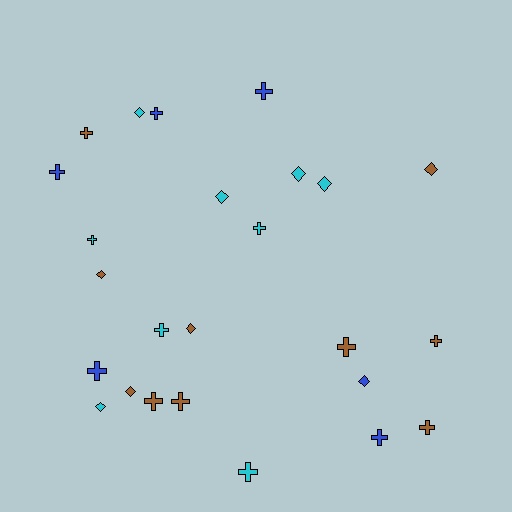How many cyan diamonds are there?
There are 5 cyan diamonds.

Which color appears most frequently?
Brown, with 10 objects.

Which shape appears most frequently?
Cross, with 15 objects.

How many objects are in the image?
There are 25 objects.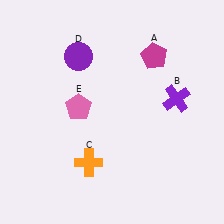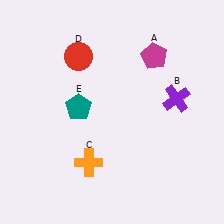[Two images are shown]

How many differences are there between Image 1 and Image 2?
There are 2 differences between the two images.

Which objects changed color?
D changed from purple to red. E changed from pink to teal.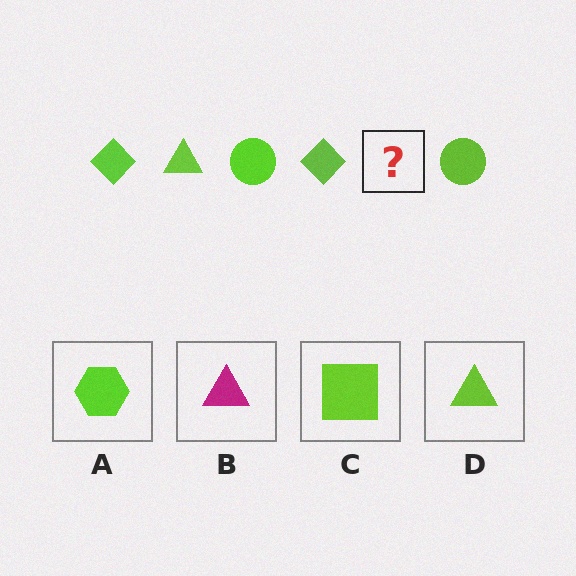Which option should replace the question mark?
Option D.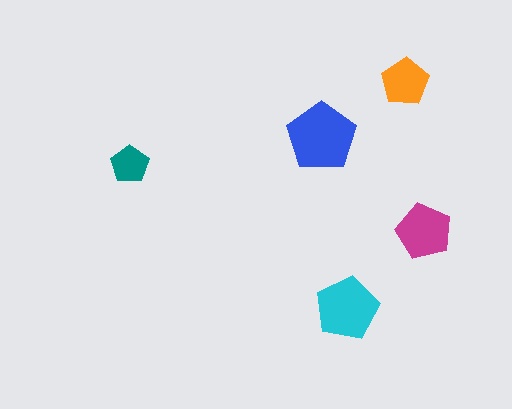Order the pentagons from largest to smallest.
the blue one, the cyan one, the magenta one, the orange one, the teal one.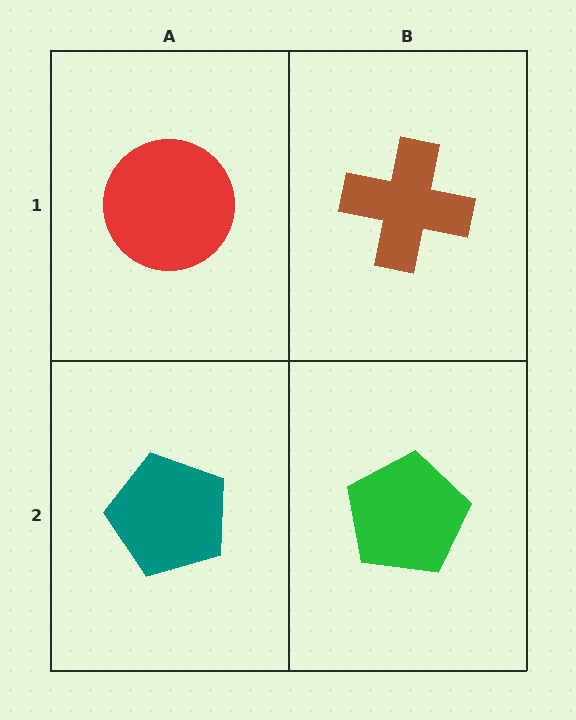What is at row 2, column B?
A green pentagon.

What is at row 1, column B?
A brown cross.